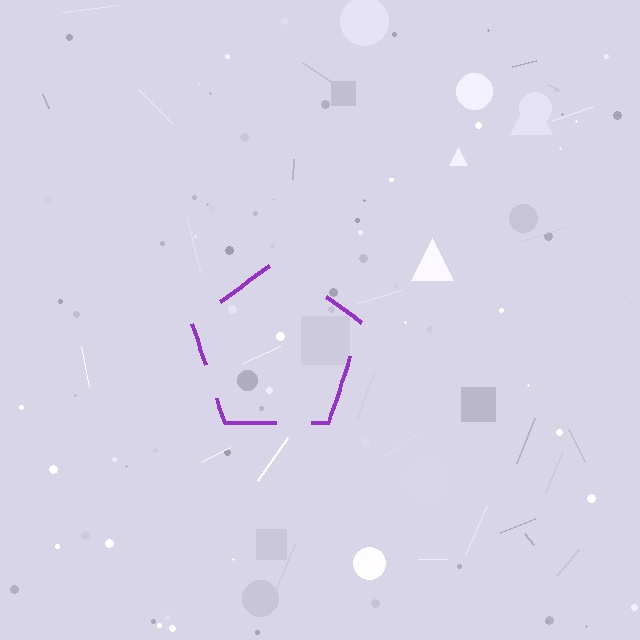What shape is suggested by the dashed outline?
The dashed outline suggests a pentagon.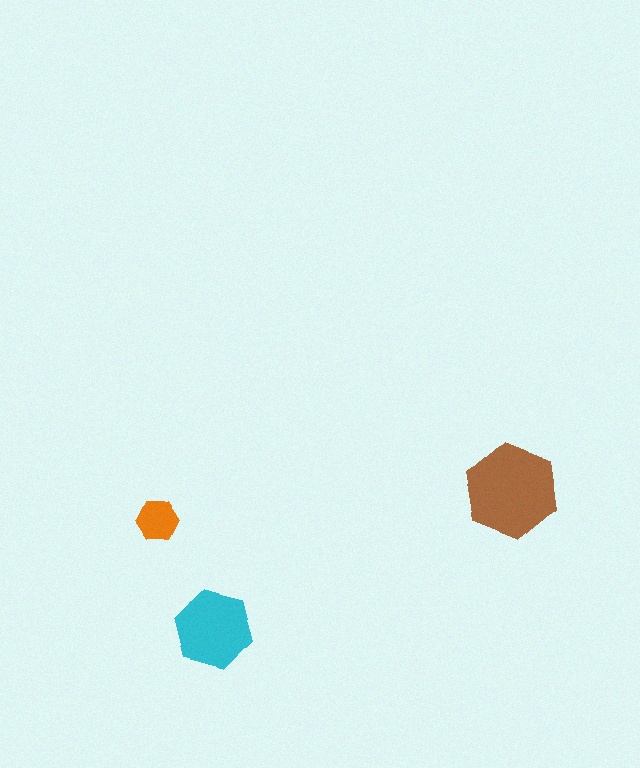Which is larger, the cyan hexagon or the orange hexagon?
The cyan one.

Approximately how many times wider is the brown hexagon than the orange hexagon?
About 2 times wider.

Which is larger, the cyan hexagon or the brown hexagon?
The brown one.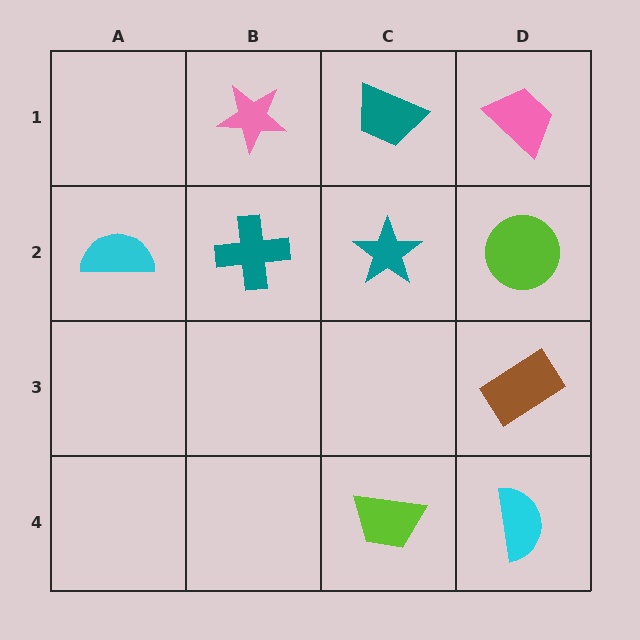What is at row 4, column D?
A cyan semicircle.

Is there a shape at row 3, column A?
No, that cell is empty.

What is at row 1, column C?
A teal trapezoid.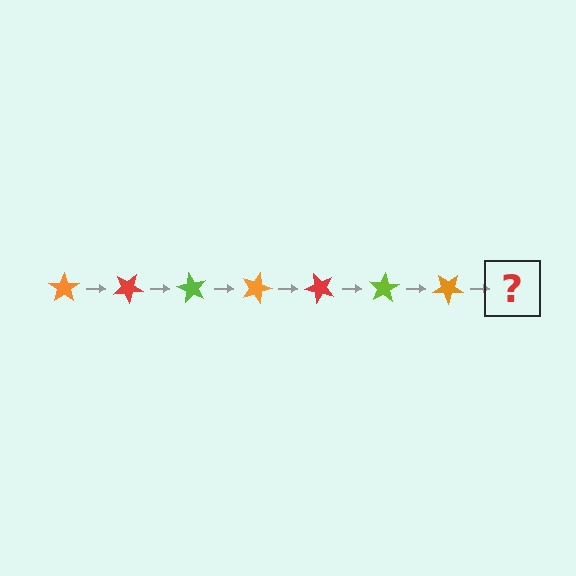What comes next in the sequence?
The next element should be a red star, rotated 210 degrees from the start.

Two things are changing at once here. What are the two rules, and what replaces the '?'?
The two rules are that it rotates 30 degrees each step and the color cycles through orange, red, and lime. The '?' should be a red star, rotated 210 degrees from the start.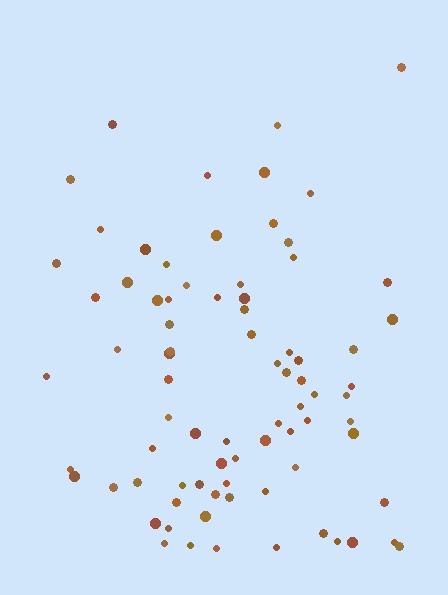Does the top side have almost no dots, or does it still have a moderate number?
Still a moderate number, just noticeably fewer than the bottom.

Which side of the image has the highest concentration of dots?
The bottom.